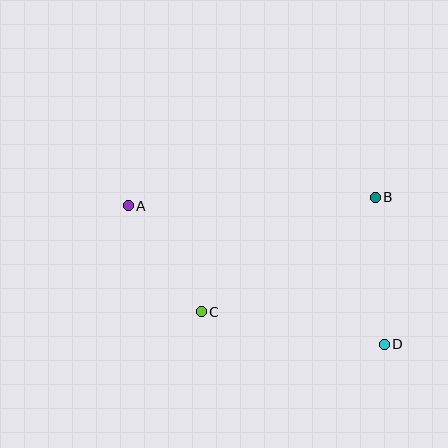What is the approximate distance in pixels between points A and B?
The distance between A and B is approximately 247 pixels.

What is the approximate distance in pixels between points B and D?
The distance between B and D is approximately 147 pixels.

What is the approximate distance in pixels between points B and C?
The distance between B and C is approximately 208 pixels.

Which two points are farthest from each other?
Points A and D are farthest from each other.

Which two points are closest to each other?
Points A and C are closest to each other.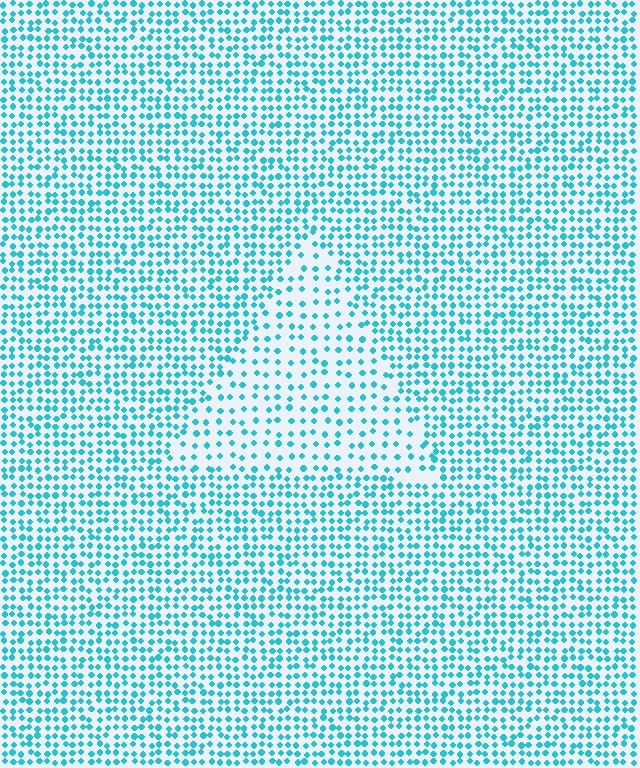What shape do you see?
I see a triangle.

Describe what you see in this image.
The image contains small cyan elements arranged at two different densities. A triangle-shaped region is visible where the elements are less densely packed than the surrounding area.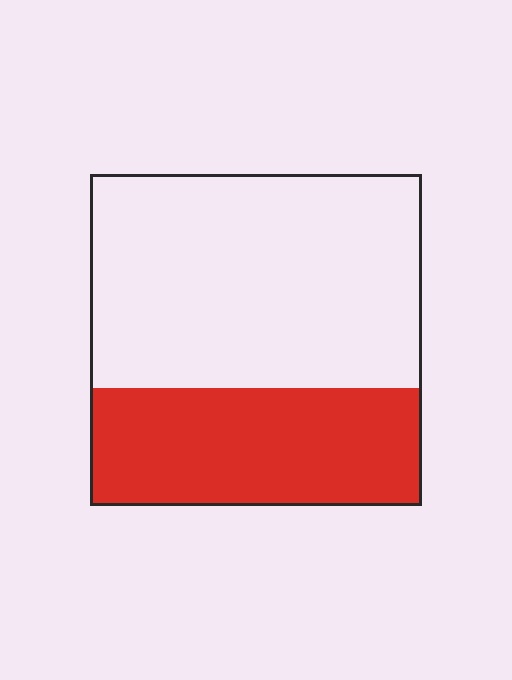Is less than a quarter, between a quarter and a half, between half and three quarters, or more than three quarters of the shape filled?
Between a quarter and a half.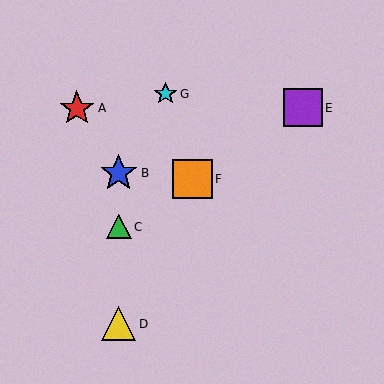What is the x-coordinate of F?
Object F is at x≈192.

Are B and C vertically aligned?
Yes, both are at x≈119.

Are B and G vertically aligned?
No, B is at x≈119 and G is at x≈166.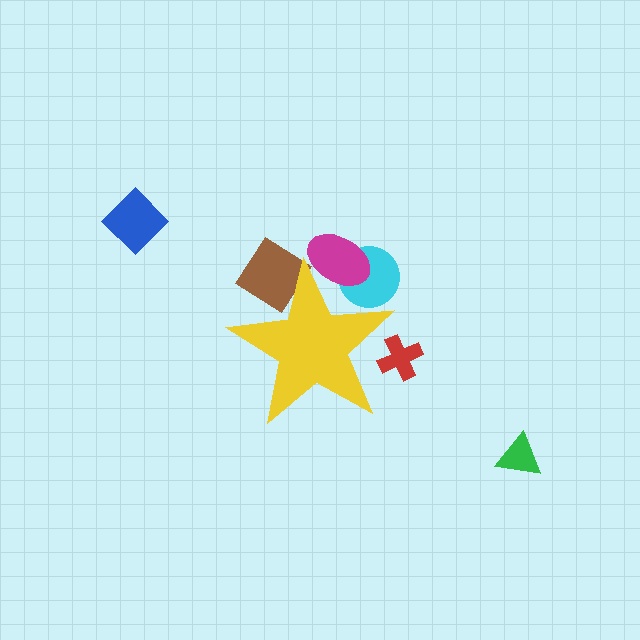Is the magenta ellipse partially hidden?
Yes, the magenta ellipse is partially hidden behind the yellow star.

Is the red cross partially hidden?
Yes, the red cross is partially hidden behind the yellow star.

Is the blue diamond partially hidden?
No, the blue diamond is fully visible.